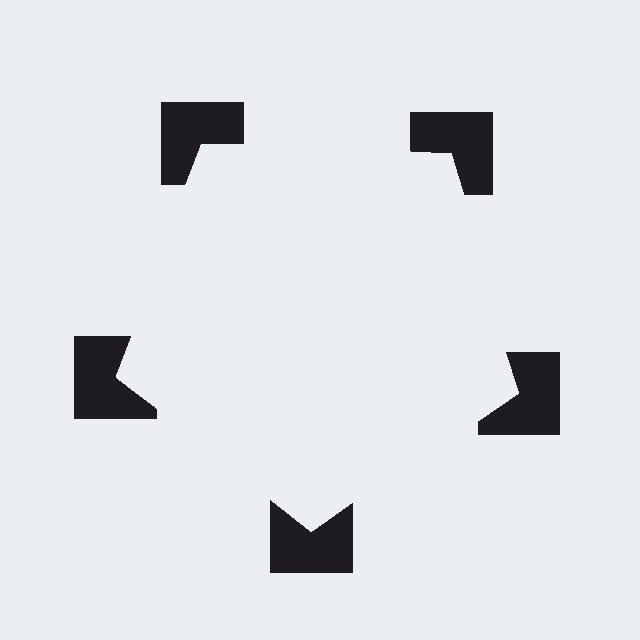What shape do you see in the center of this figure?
An illusory pentagon — its edges are inferred from the aligned wedge cuts in the notched squares, not physically drawn.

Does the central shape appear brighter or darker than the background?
It typically appears slightly brighter than the background, even though no actual brightness change is drawn.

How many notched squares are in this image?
There are 5 — one at each vertex of the illusory pentagon.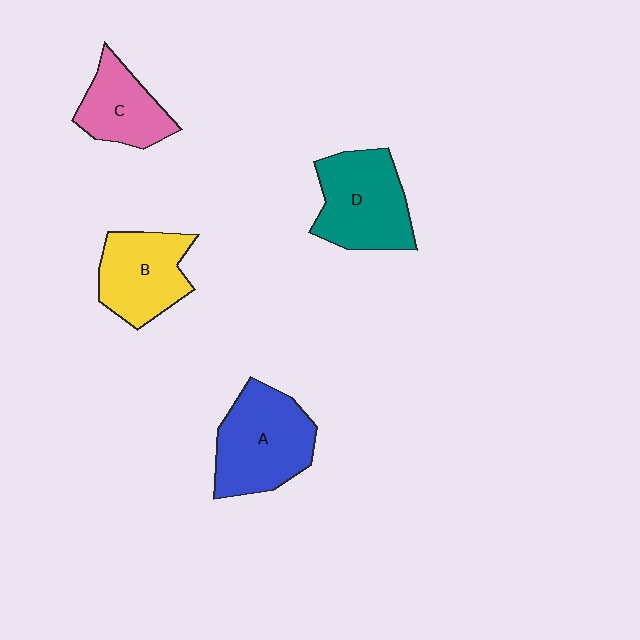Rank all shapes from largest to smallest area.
From largest to smallest: A (blue), D (teal), B (yellow), C (pink).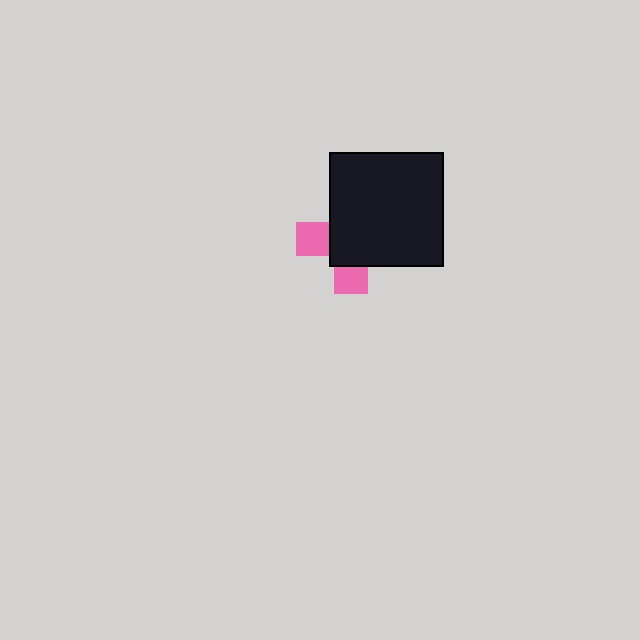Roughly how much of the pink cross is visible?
A small part of it is visible (roughly 32%).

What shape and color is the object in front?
The object in front is a black square.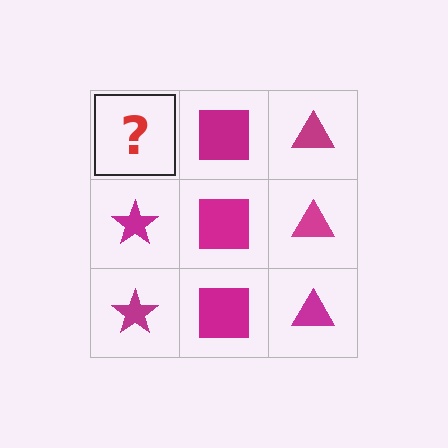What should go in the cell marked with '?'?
The missing cell should contain a magenta star.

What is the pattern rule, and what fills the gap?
The rule is that each column has a consistent shape. The gap should be filled with a magenta star.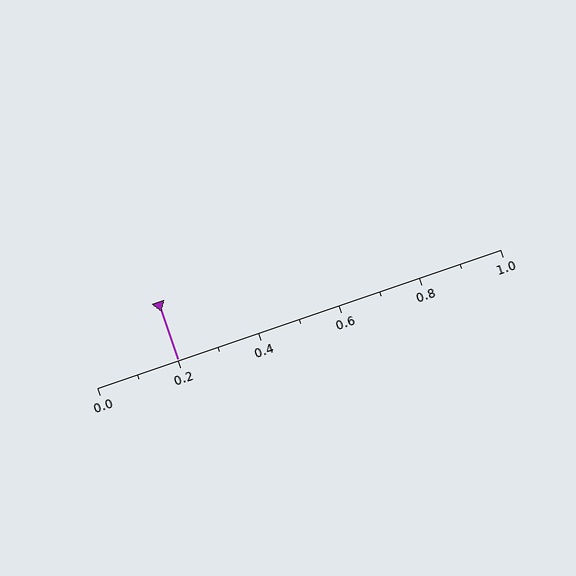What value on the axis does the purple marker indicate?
The marker indicates approximately 0.2.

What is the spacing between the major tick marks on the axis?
The major ticks are spaced 0.2 apart.